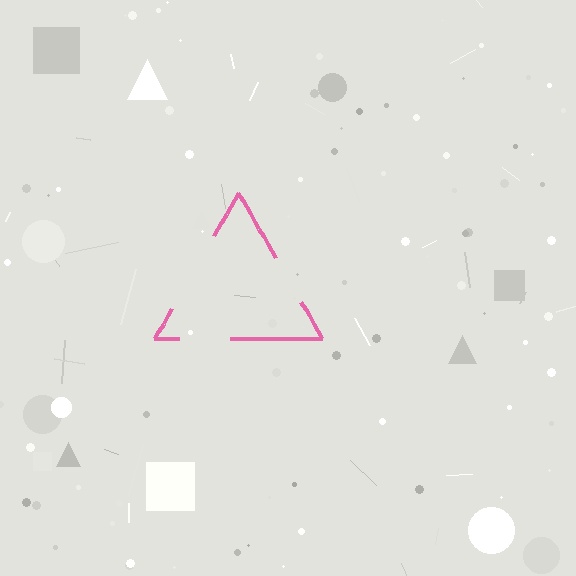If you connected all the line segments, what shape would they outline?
They would outline a triangle.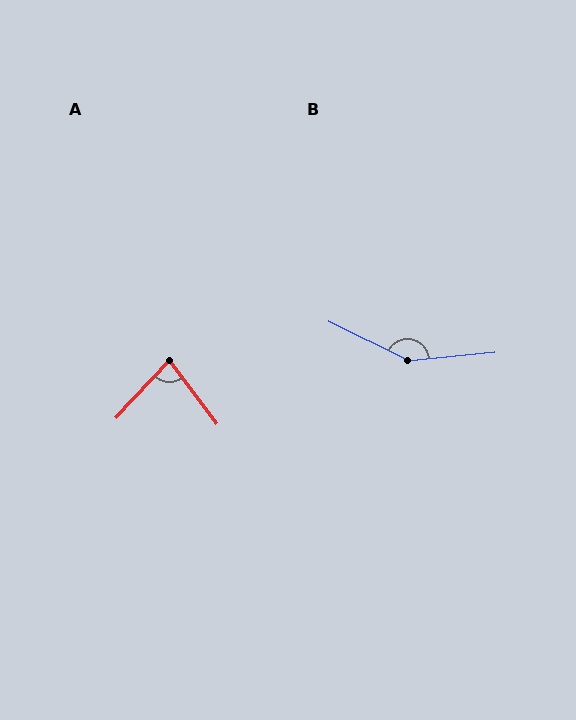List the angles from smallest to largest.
A (80°), B (149°).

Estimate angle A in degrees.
Approximately 80 degrees.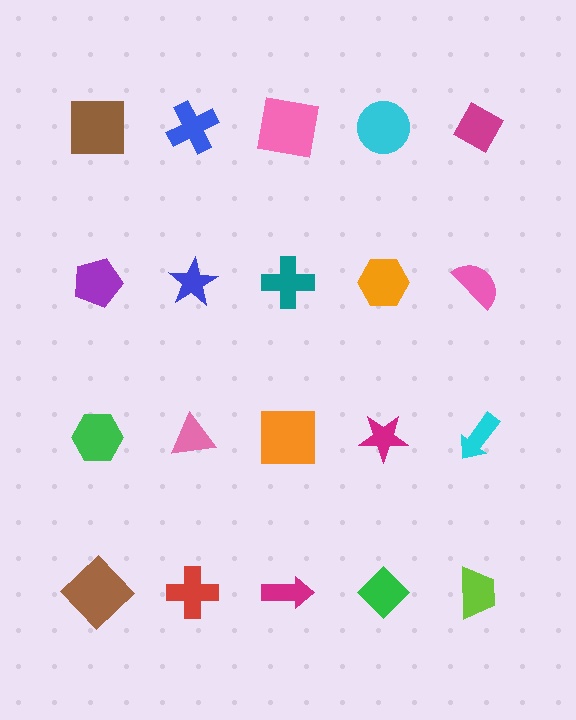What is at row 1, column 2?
A blue cross.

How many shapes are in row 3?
5 shapes.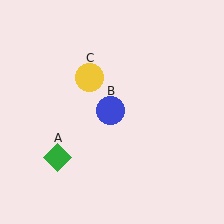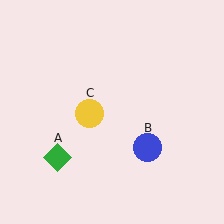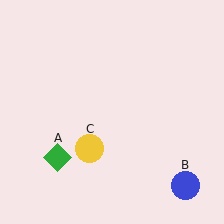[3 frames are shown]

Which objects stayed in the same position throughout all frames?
Green diamond (object A) remained stationary.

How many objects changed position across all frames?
2 objects changed position: blue circle (object B), yellow circle (object C).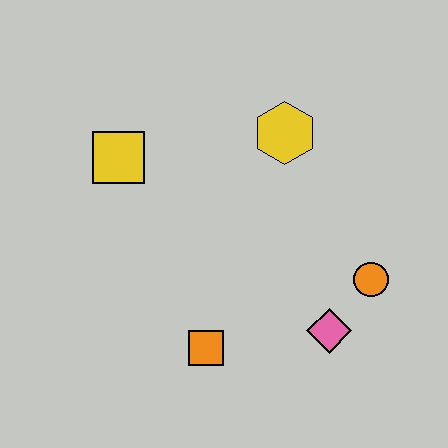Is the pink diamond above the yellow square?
No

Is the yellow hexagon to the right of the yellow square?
Yes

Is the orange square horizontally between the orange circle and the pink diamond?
No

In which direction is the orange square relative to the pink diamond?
The orange square is to the left of the pink diamond.